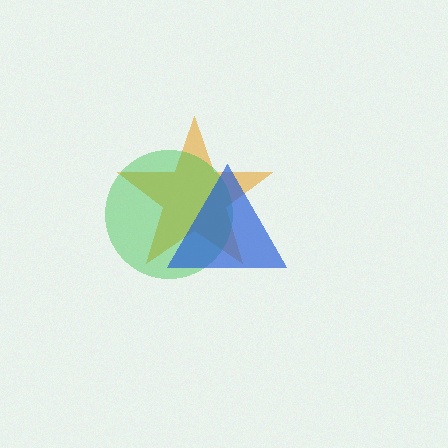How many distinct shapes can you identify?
There are 3 distinct shapes: an orange star, a green circle, a blue triangle.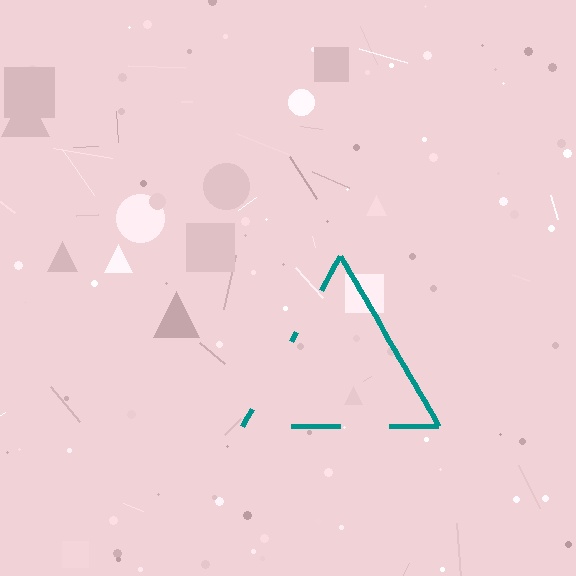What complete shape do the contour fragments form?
The contour fragments form a triangle.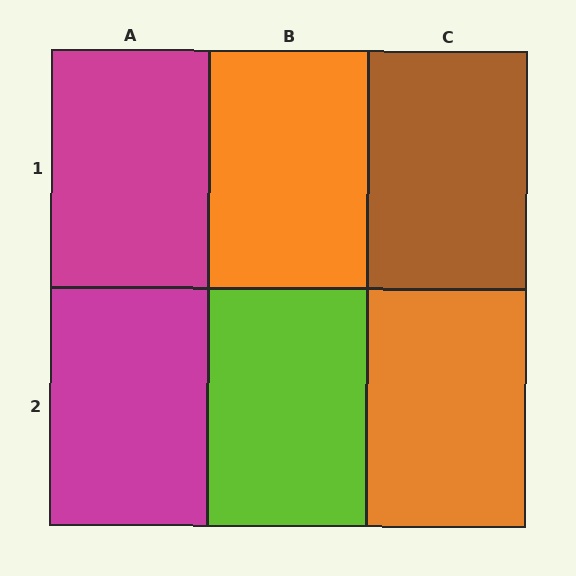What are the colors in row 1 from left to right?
Magenta, orange, brown.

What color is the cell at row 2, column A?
Magenta.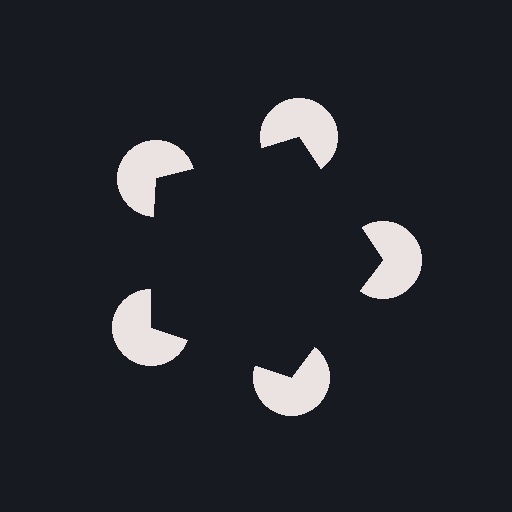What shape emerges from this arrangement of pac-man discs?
An illusory pentagon — its edges are inferred from the aligned wedge cuts in the pac-man discs, not physically drawn.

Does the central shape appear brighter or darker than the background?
It typically appears slightly darker than the background, even though no actual brightness change is drawn.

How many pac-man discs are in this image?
There are 5 — one at each vertex of the illusory pentagon.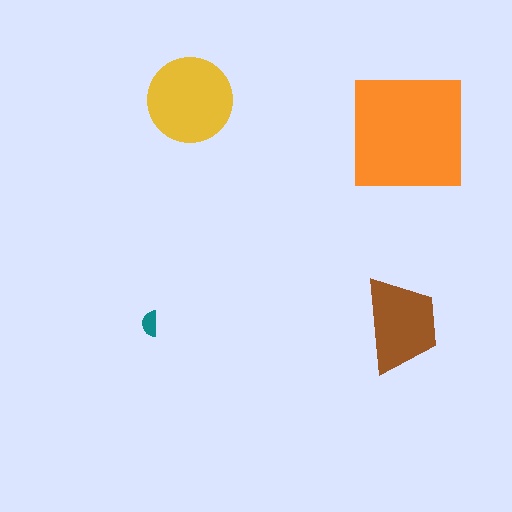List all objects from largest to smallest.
The orange square, the yellow circle, the brown trapezoid, the teal semicircle.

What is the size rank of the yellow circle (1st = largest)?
2nd.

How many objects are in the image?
There are 4 objects in the image.